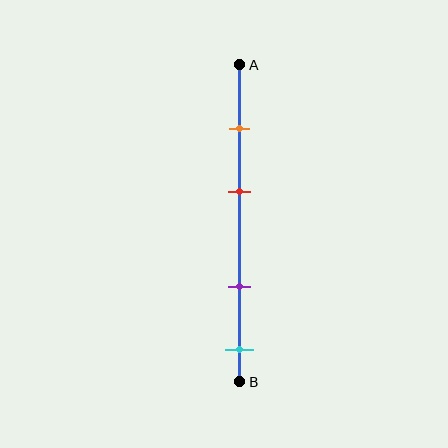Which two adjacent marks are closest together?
The orange and red marks are the closest adjacent pair.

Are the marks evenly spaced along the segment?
No, the marks are not evenly spaced.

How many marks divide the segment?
There are 4 marks dividing the segment.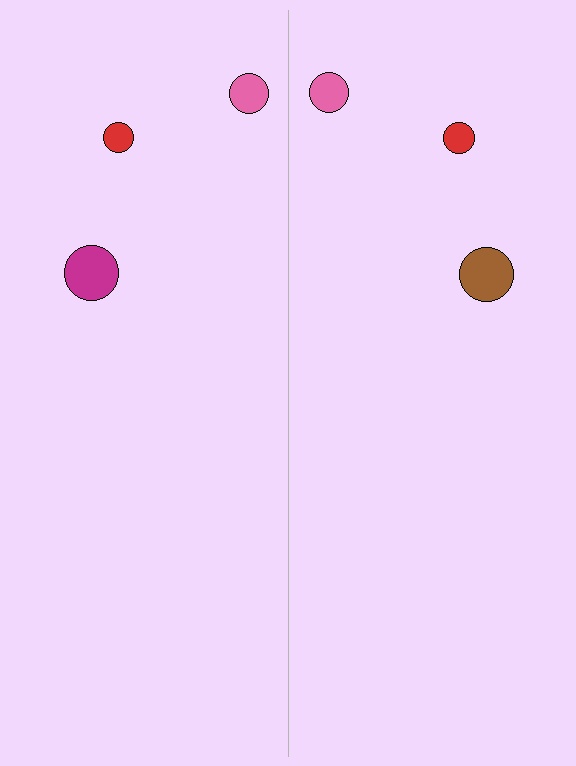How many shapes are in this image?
There are 6 shapes in this image.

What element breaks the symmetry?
The brown circle on the right side breaks the symmetry — its mirror counterpart is magenta.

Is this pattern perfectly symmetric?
No, the pattern is not perfectly symmetric. The brown circle on the right side breaks the symmetry — its mirror counterpart is magenta.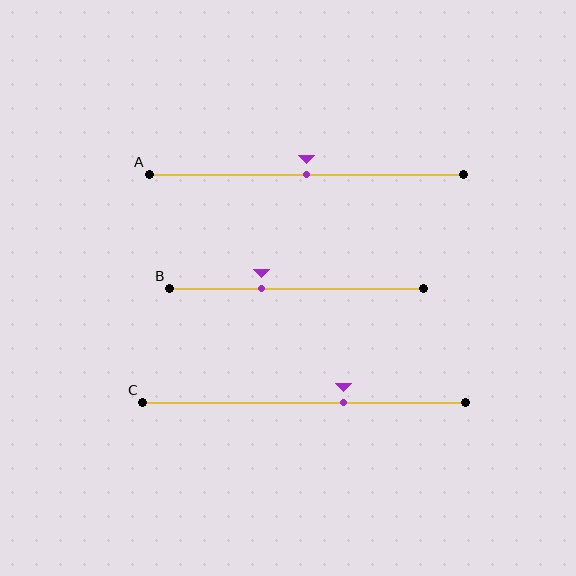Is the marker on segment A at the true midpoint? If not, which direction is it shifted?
Yes, the marker on segment A is at the true midpoint.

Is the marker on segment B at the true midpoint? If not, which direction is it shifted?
No, the marker on segment B is shifted to the left by about 14% of the segment length.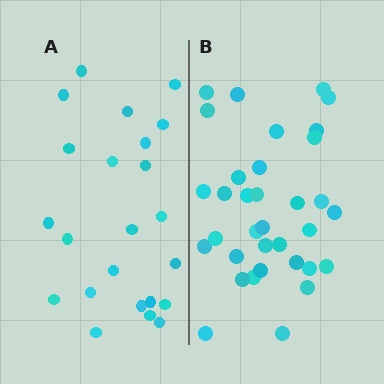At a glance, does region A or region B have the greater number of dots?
Region B (the right region) has more dots.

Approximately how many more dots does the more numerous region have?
Region B has roughly 12 or so more dots than region A.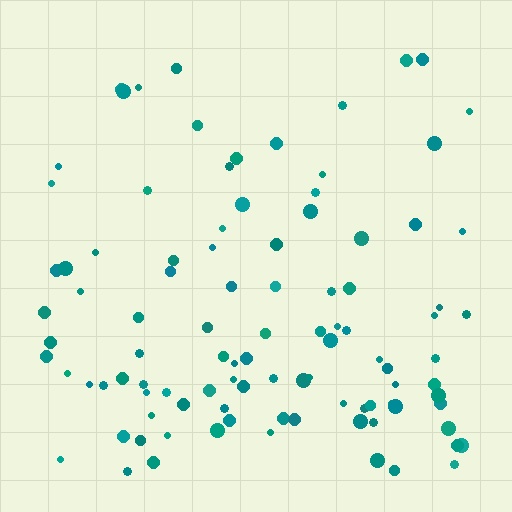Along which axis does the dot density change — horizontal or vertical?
Vertical.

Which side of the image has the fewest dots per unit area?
The top.